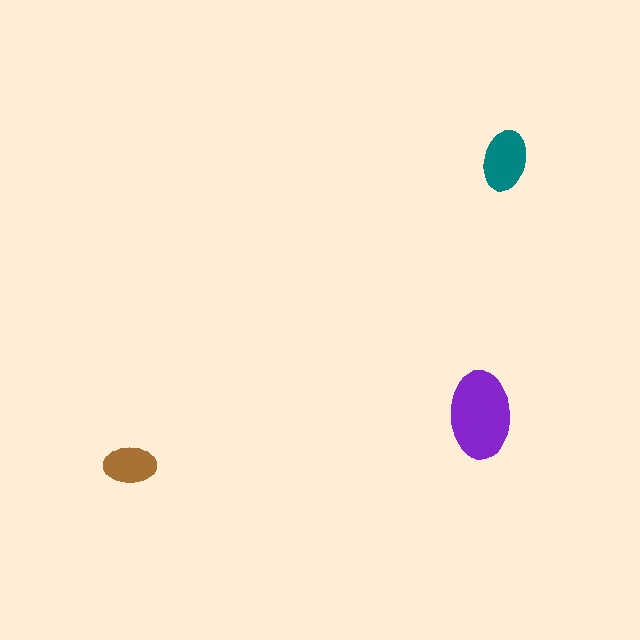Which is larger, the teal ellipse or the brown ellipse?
The teal one.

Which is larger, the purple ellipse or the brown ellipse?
The purple one.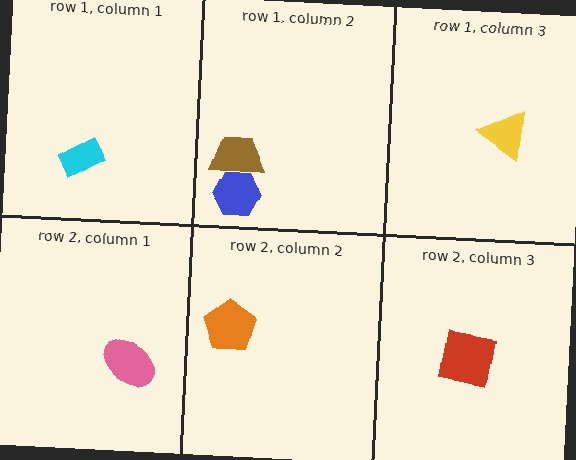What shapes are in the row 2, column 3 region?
The red square.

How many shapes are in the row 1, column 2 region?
2.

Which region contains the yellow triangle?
The row 1, column 3 region.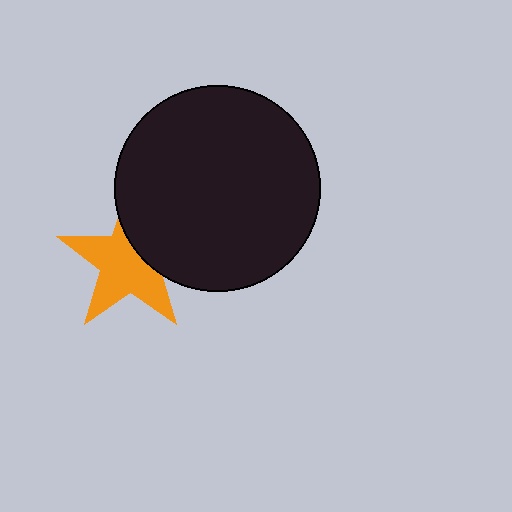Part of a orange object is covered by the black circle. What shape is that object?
It is a star.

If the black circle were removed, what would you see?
You would see the complete orange star.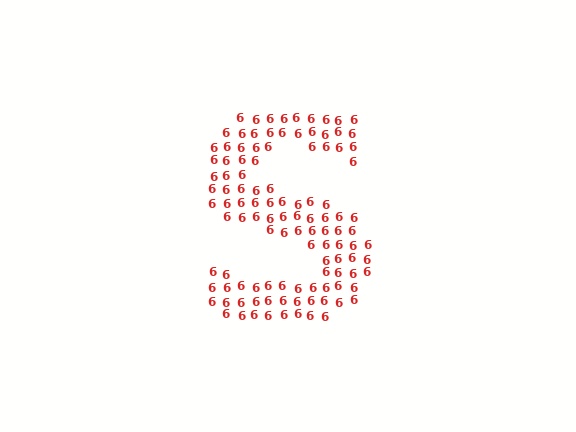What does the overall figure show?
The overall figure shows the letter S.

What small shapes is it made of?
It is made of small digit 6's.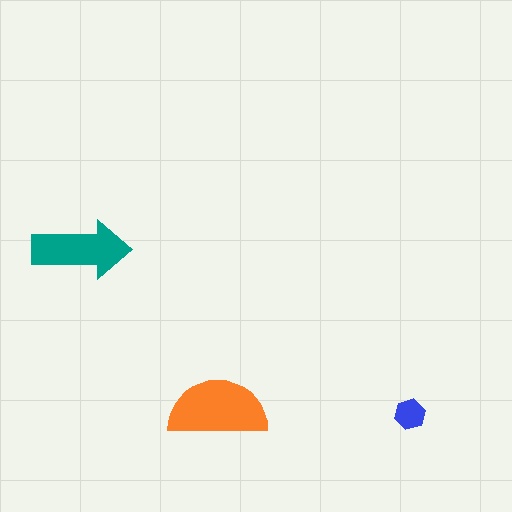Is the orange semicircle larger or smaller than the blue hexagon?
Larger.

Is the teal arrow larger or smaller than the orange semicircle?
Smaller.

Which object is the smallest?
The blue hexagon.